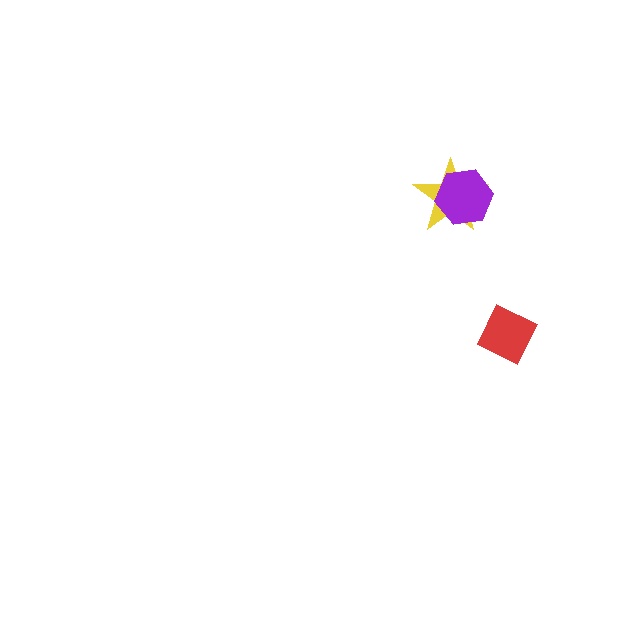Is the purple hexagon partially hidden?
No, no other shape covers it.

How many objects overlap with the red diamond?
0 objects overlap with the red diamond.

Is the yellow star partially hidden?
Yes, it is partially covered by another shape.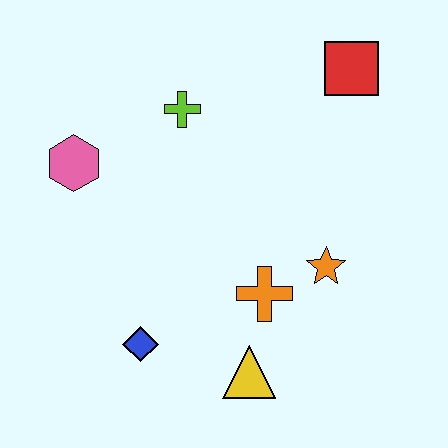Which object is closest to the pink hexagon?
The lime cross is closest to the pink hexagon.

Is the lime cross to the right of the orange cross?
No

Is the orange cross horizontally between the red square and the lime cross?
Yes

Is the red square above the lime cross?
Yes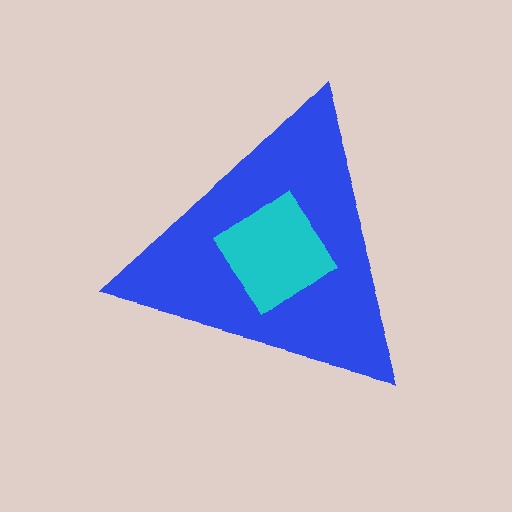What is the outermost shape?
The blue triangle.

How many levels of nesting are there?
2.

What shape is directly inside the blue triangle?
The cyan diamond.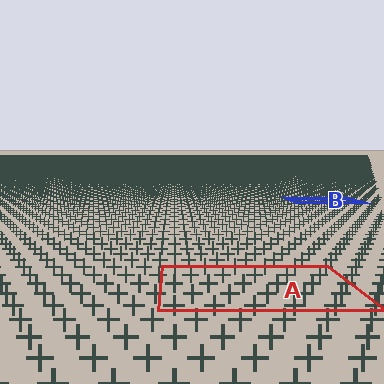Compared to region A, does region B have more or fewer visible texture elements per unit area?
Region B has more texture elements per unit area — they are packed more densely because it is farther away.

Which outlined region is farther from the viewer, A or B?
Region B is farther from the viewer — the texture elements inside it appear smaller and more densely packed.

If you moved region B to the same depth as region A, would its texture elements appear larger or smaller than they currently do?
They would appear larger. At a closer depth, the same texture elements are projected at a bigger on-screen size.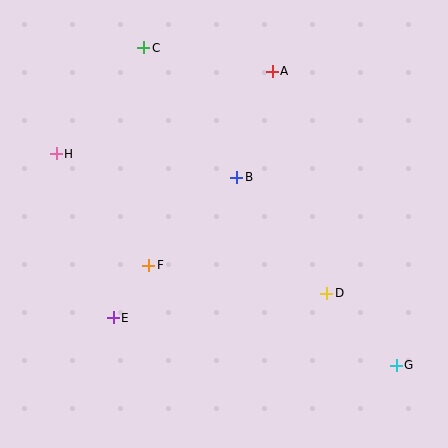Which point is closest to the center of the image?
Point B at (237, 177) is closest to the center.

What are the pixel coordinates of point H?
Point H is at (56, 154).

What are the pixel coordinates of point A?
Point A is at (272, 71).